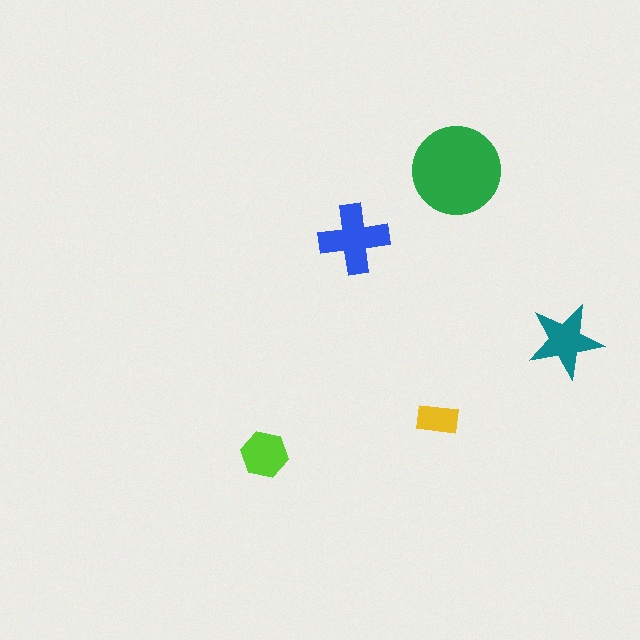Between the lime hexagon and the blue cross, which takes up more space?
The blue cross.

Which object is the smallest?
The yellow rectangle.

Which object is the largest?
The green circle.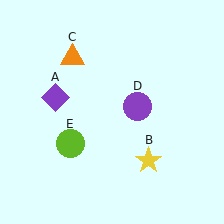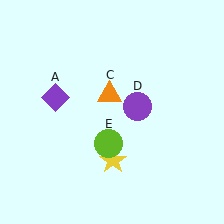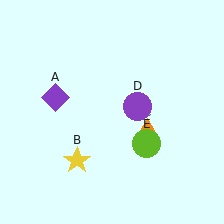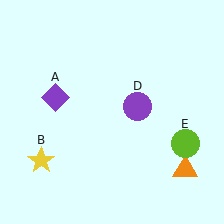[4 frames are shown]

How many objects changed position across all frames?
3 objects changed position: yellow star (object B), orange triangle (object C), lime circle (object E).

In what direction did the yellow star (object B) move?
The yellow star (object B) moved left.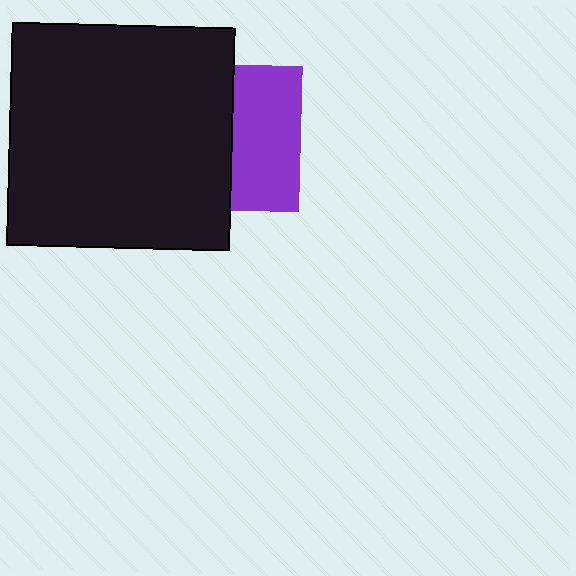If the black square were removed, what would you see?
You would see the complete purple square.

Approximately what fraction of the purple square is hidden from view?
Roughly 53% of the purple square is hidden behind the black square.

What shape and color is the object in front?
The object in front is a black square.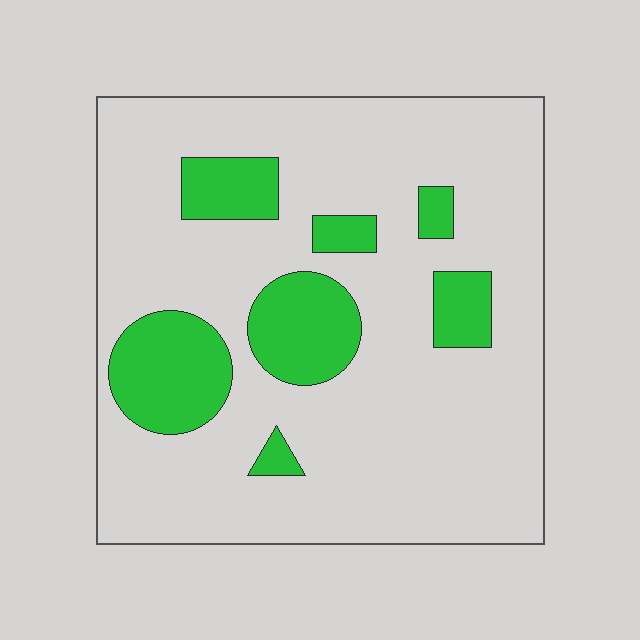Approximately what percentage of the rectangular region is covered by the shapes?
Approximately 20%.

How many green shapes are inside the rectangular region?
7.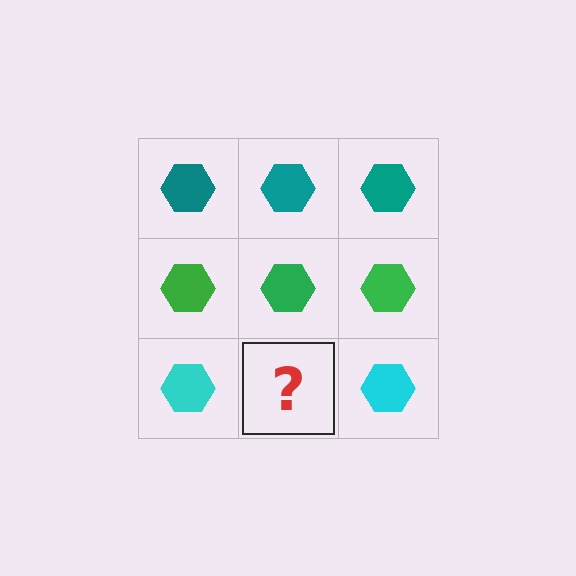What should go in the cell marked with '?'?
The missing cell should contain a cyan hexagon.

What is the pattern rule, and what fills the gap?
The rule is that each row has a consistent color. The gap should be filled with a cyan hexagon.